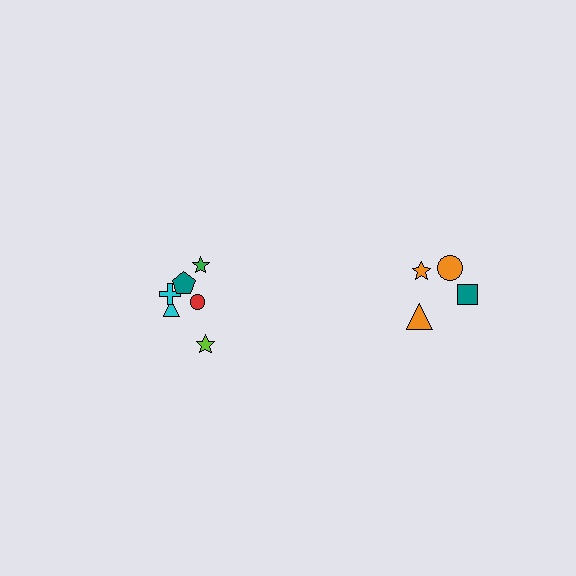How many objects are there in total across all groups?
There are 10 objects.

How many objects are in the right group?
There are 4 objects.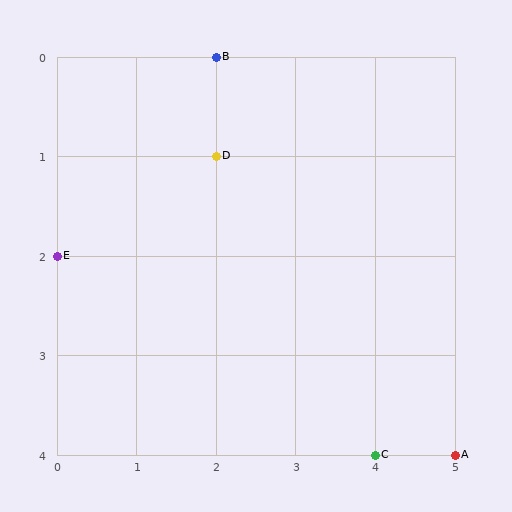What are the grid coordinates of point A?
Point A is at grid coordinates (5, 4).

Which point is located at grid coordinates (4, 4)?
Point C is at (4, 4).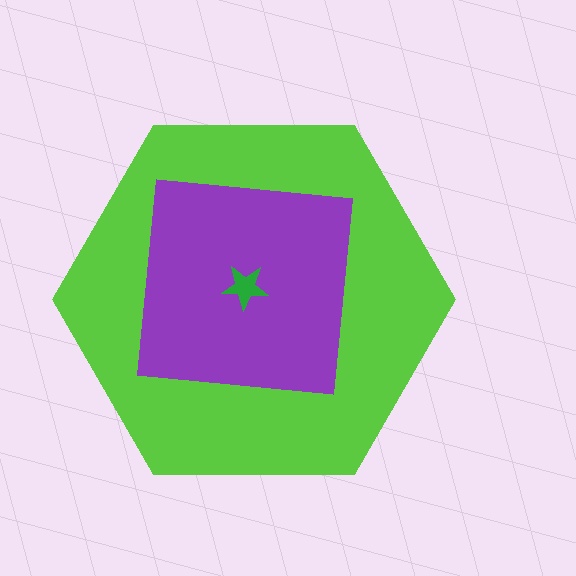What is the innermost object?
The green star.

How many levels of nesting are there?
3.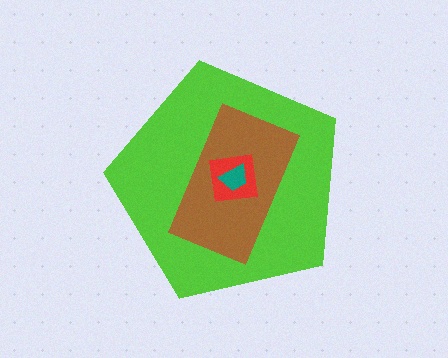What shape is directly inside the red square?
The teal trapezoid.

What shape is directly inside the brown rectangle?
The red square.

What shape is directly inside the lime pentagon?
The brown rectangle.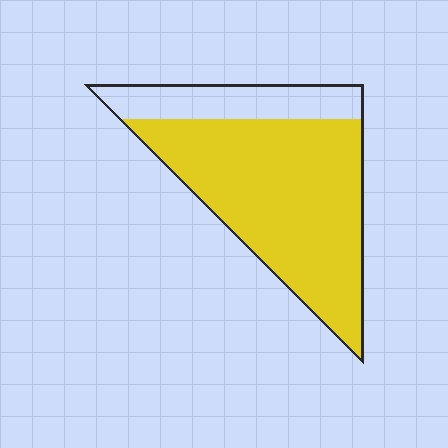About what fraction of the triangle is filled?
About three quarters (3/4).